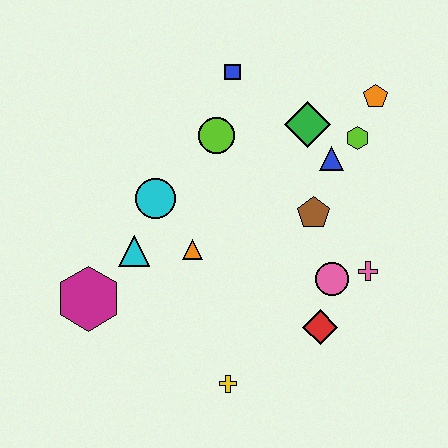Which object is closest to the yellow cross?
The red diamond is closest to the yellow cross.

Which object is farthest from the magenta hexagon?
The orange pentagon is farthest from the magenta hexagon.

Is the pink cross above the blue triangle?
No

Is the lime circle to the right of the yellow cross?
No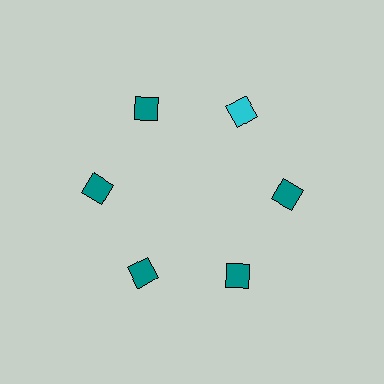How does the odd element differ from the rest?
It has a different color: cyan instead of teal.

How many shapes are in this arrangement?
There are 6 shapes arranged in a ring pattern.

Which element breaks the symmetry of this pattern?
The cyan diamond at roughly the 1 o'clock position breaks the symmetry. All other shapes are teal diamonds.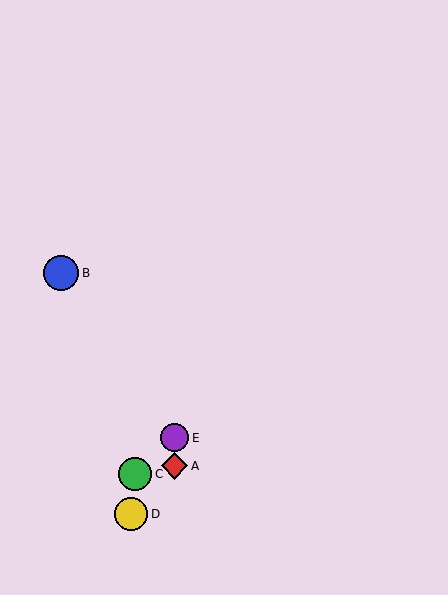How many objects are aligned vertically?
2 objects (A, E) are aligned vertically.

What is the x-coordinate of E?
Object E is at x≈175.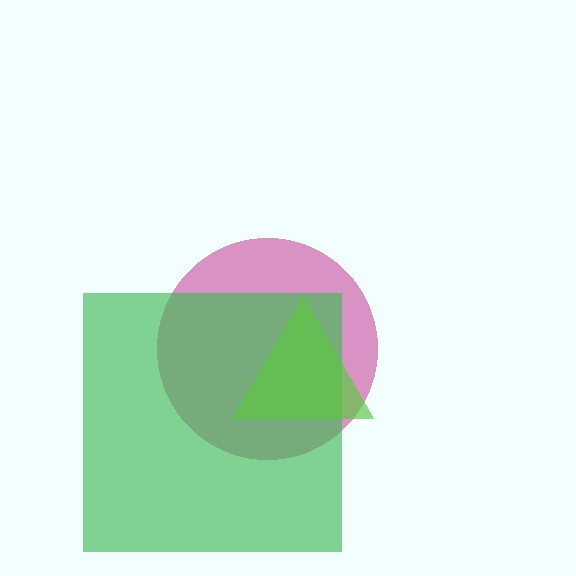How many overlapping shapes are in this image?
There are 3 overlapping shapes in the image.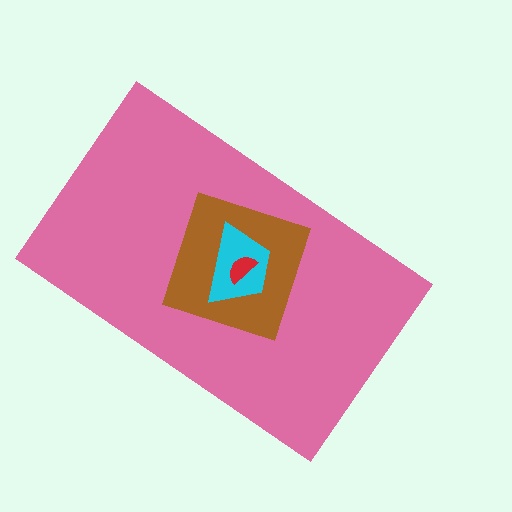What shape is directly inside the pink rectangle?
The brown square.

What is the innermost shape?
The red semicircle.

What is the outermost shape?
The pink rectangle.